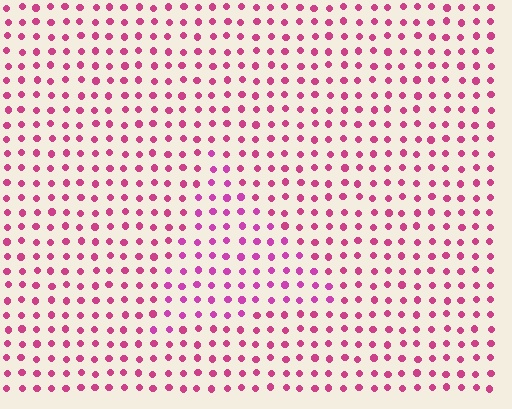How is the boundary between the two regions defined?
The boundary is defined purely by a slight shift in hue (about 19 degrees). Spacing, size, and orientation are identical on both sides.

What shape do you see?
I see a triangle.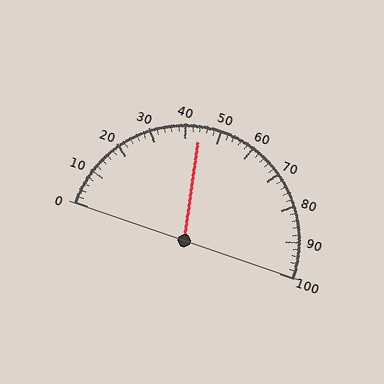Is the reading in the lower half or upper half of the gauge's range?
The reading is in the lower half of the range (0 to 100).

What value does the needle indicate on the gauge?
The needle indicates approximately 44.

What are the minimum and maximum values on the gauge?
The gauge ranges from 0 to 100.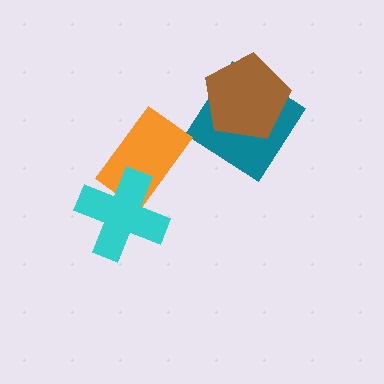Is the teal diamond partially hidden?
Yes, it is partially covered by another shape.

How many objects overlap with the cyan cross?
1 object overlaps with the cyan cross.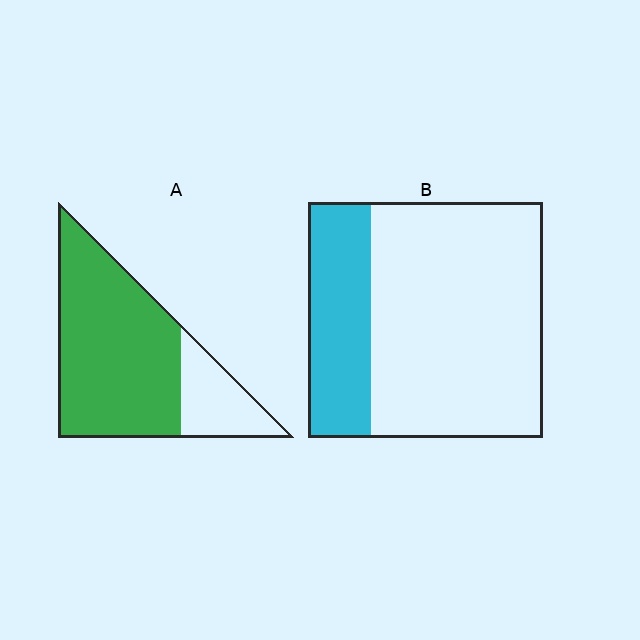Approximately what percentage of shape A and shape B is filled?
A is approximately 75% and B is approximately 25%.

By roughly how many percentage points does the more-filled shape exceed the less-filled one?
By roughly 50 percentage points (A over B).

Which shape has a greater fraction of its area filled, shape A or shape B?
Shape A.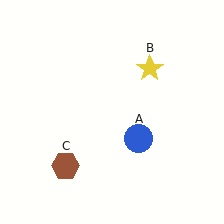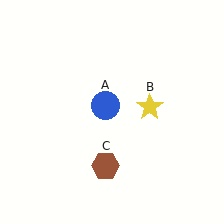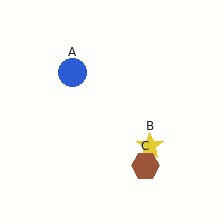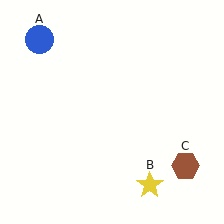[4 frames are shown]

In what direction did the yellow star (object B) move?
The yellow star (object B) moved down.